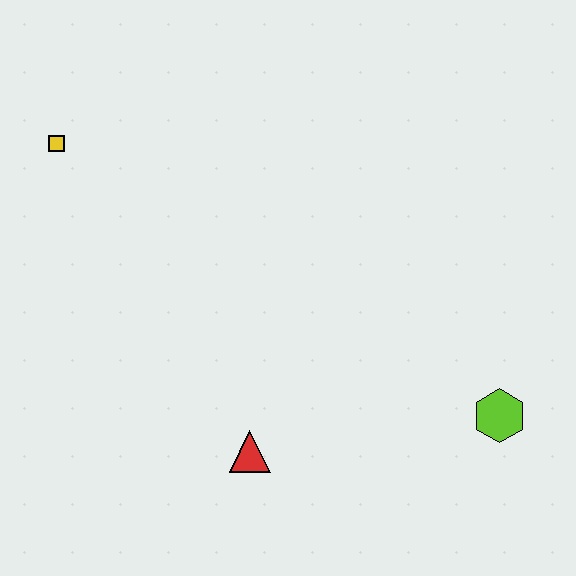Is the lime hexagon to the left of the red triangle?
No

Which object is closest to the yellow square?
The red triangle is closest to the yellow square.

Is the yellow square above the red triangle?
Yes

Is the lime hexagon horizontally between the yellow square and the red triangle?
No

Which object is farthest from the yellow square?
The lime hexagon is farthest from the yellow square.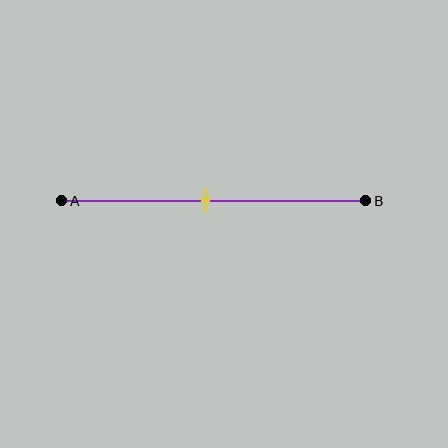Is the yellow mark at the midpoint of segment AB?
Yes, the mark is approximately at the midpoint.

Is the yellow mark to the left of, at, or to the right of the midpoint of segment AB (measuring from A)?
The yellow mark is approximately at the midpoint of segment AB.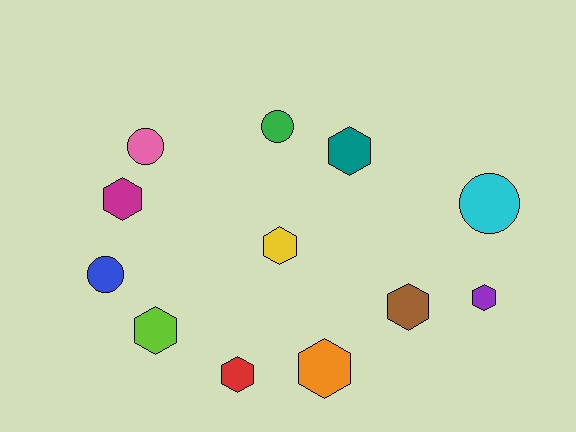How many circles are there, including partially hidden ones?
There are 4 circles.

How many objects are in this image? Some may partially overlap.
There are 12 objects.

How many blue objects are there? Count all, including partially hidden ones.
There is 1 blue object.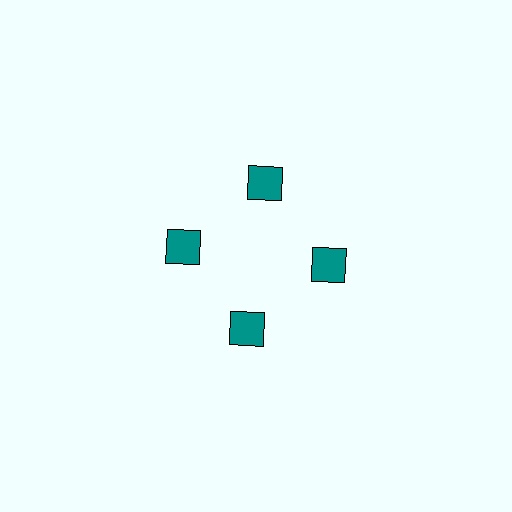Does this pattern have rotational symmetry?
Yes, this pattern has 4-fold rotational symmetry. It looks the same after rotating 90 degrees around the center.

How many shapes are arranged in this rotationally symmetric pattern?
There are 4 shapes, arranged in 4 groups of 1.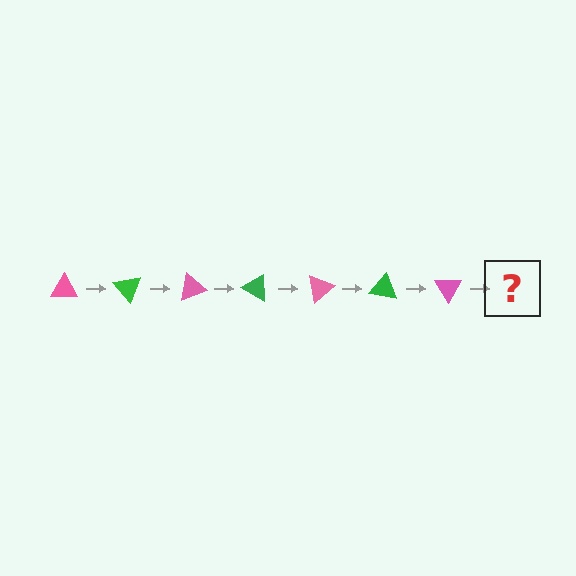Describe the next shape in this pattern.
It should be a green triangle, rotated 350 degrees from the start.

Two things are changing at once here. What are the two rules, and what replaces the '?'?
The two rules are that it rotates 50 degrees each step and the color cycles through pink and green. The '?' should be a green triangle, rotated 350 degrees from the start.